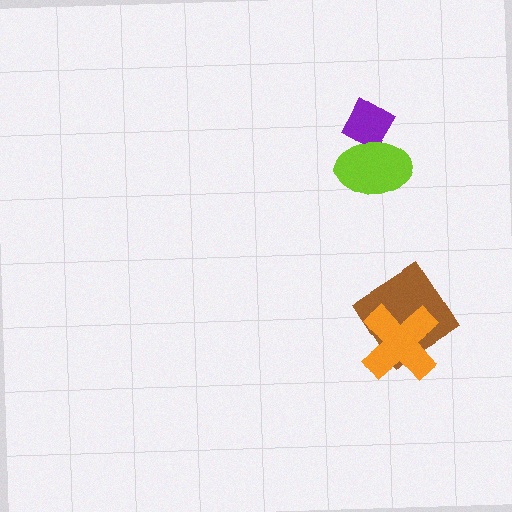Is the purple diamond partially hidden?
Yes, it is partially covered by another shape.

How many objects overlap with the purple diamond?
1 object overlaps with the purple diamond.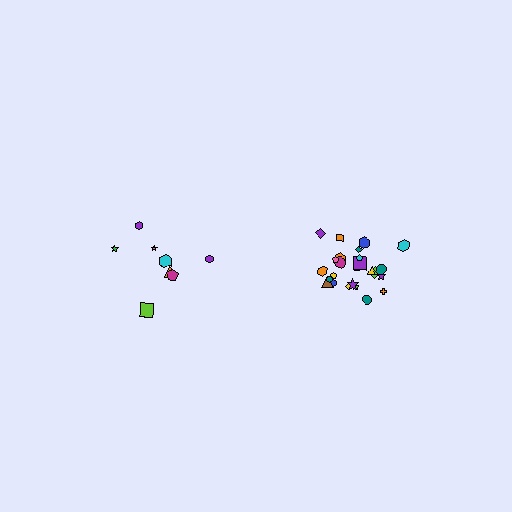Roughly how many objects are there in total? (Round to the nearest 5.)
Roughly 35 objects in total.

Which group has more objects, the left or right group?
The right group.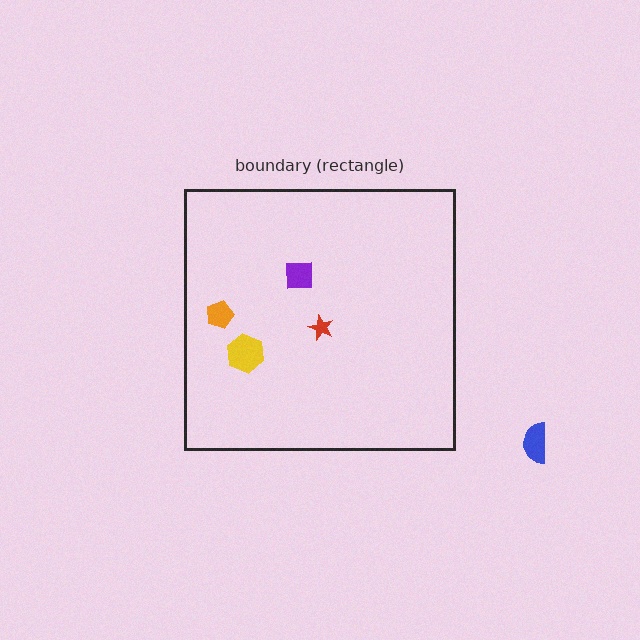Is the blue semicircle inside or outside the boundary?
Outside.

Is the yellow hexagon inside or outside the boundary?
Inside.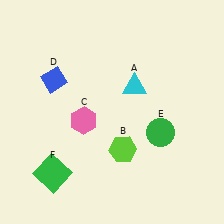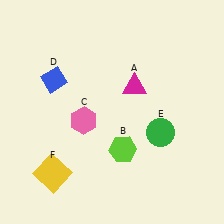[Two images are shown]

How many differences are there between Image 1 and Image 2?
There are 2 differences between the two images.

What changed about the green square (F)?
In Image 1, F is green. In Image 2, it changed to yellow.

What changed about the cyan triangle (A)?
In Image 1, A is cyan. In Image 2, it changed to magenta.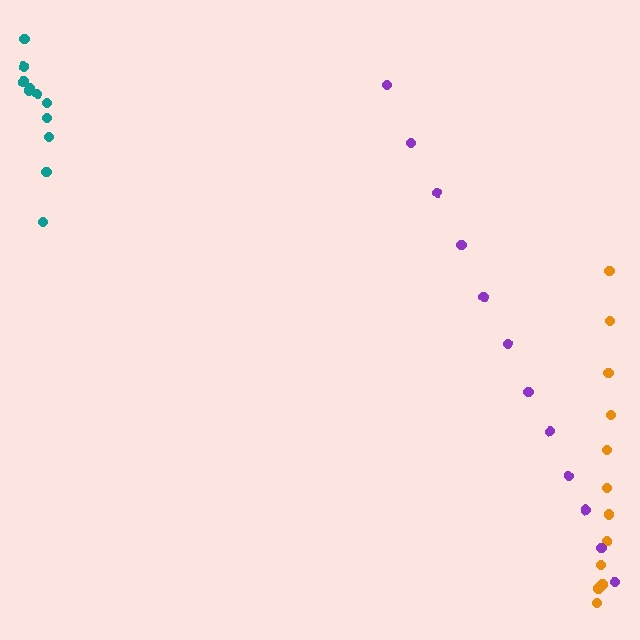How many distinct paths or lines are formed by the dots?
There are 3 distinct paths.